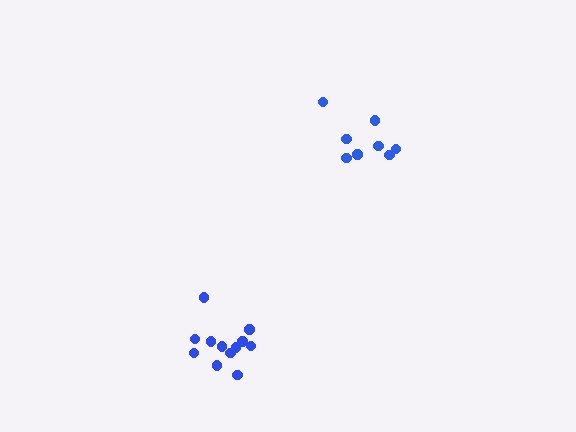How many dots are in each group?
Group 1: 12 dots, Group 2: 8 dots (20 total).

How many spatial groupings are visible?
There are 2 spatial groupings.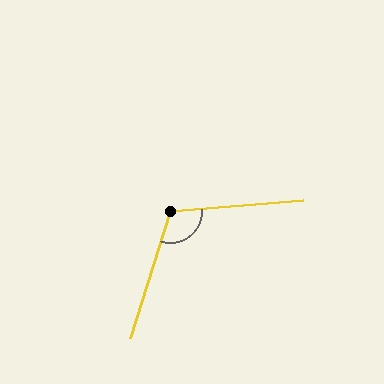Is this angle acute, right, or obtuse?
It is obtuse.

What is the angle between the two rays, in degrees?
Approximately 112 degrees.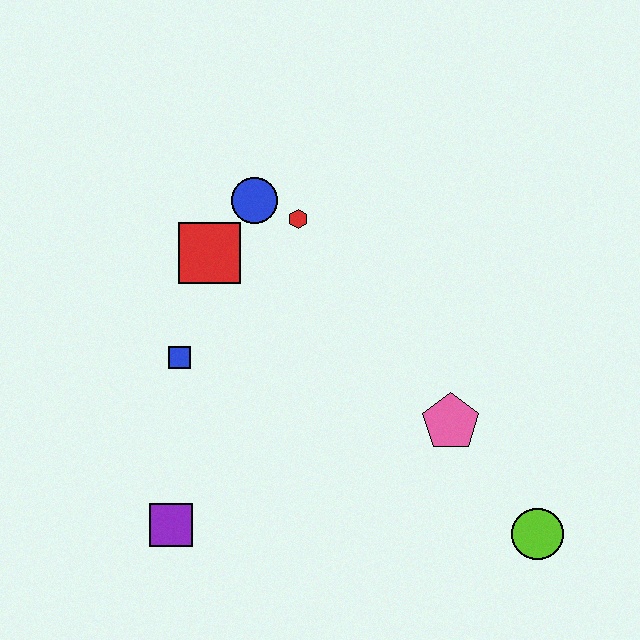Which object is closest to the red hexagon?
The blue circle is closest to the red hexagon.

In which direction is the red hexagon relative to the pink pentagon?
The red hexagon is above the pink pentagon.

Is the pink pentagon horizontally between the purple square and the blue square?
No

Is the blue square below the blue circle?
Yes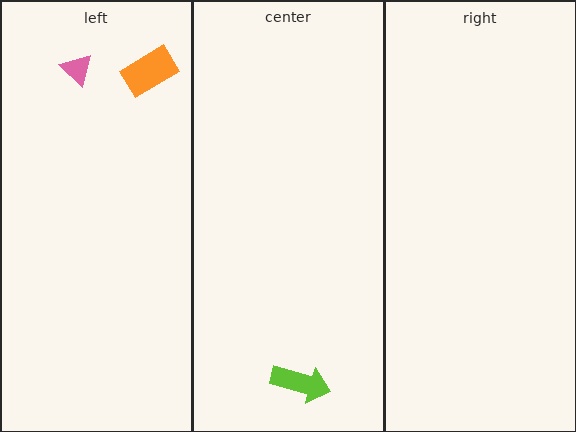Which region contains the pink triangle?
The left region.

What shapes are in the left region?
The pink triangle, the orange rectangle.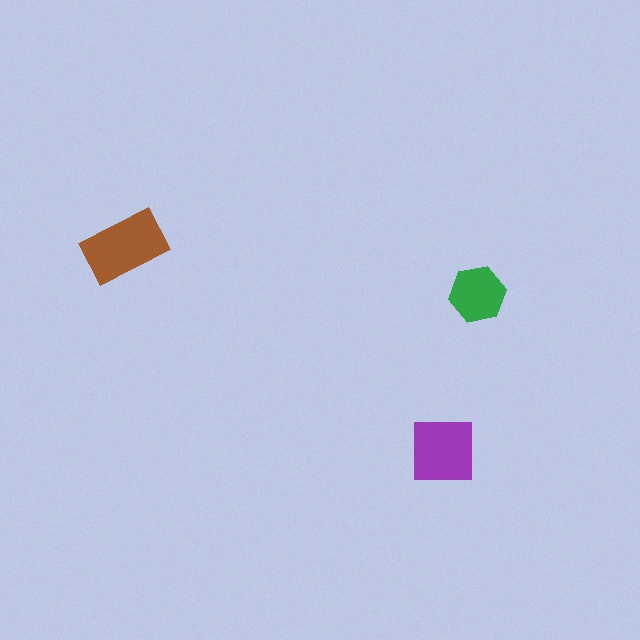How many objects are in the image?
There are 3 objects in the image.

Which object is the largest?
The brown rectangle.